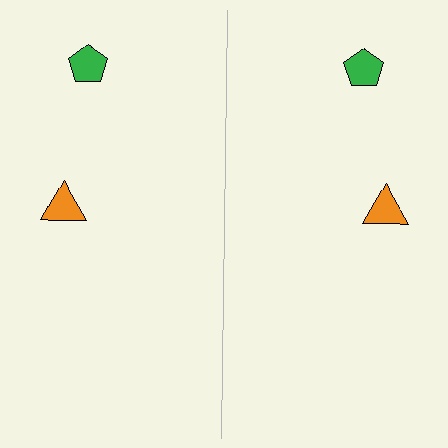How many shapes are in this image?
There are 4 shapes in this image.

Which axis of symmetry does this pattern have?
The pattern has a vertical axis of symmetry running through the center of the image.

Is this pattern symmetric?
Yes, this pattern has bilateral (reflection) symmetry.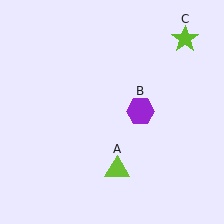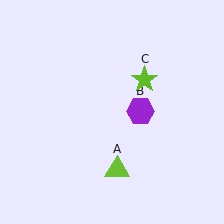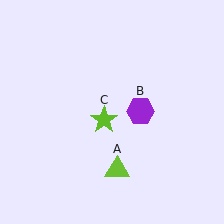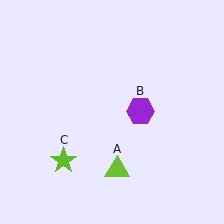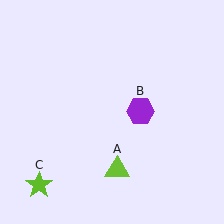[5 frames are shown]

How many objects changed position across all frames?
1 object changed position: lime star (object C).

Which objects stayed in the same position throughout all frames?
Lime triangle (object A) and purple hexagon (object B) remained stationary.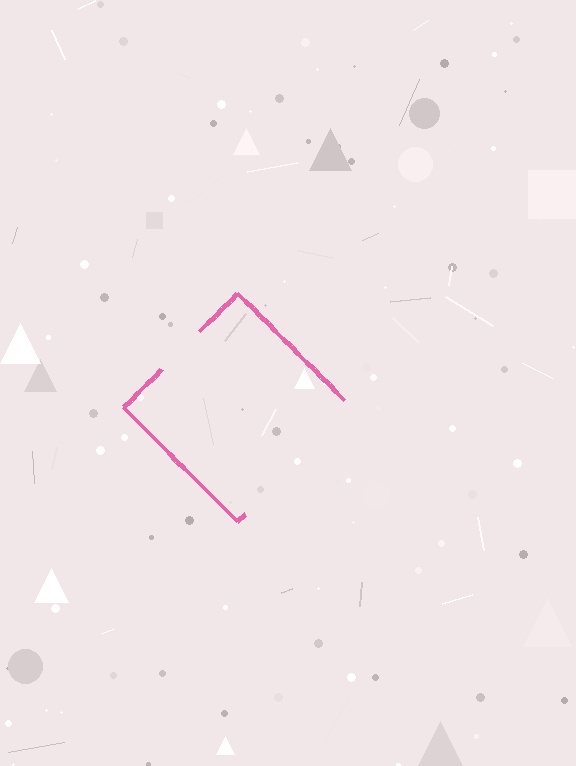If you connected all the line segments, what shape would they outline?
They would outline a diamond.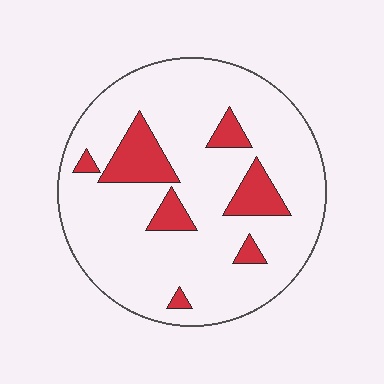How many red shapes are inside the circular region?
7.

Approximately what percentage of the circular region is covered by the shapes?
Approximately 15%.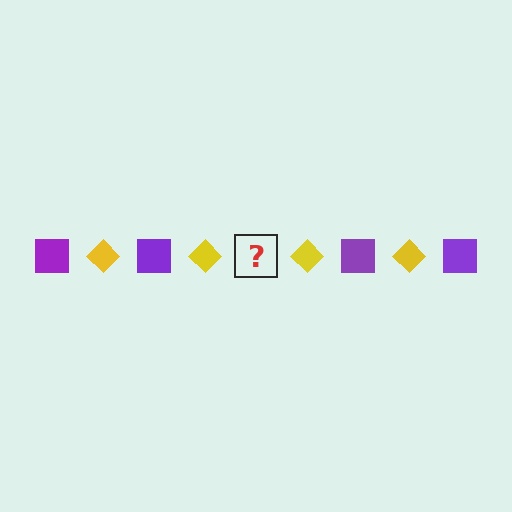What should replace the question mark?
The question mark should be replaced with a purple square.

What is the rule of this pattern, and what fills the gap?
The rule is that the pattern alternates between purple square and yellow diamond. The gap should be filled with a purple square.